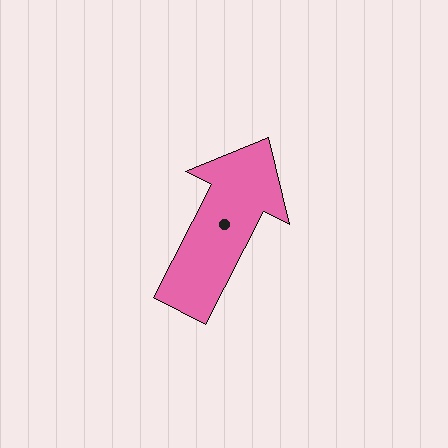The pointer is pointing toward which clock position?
Roughly 1 o'clock.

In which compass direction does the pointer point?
Northeast.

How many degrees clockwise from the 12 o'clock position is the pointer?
Approximately 27 degrees.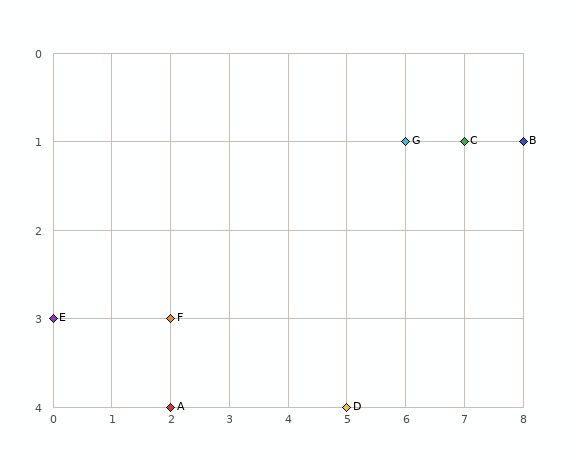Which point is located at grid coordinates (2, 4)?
Point A is at (2, 4).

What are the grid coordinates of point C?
Point C is at grid coordinates (7, 1).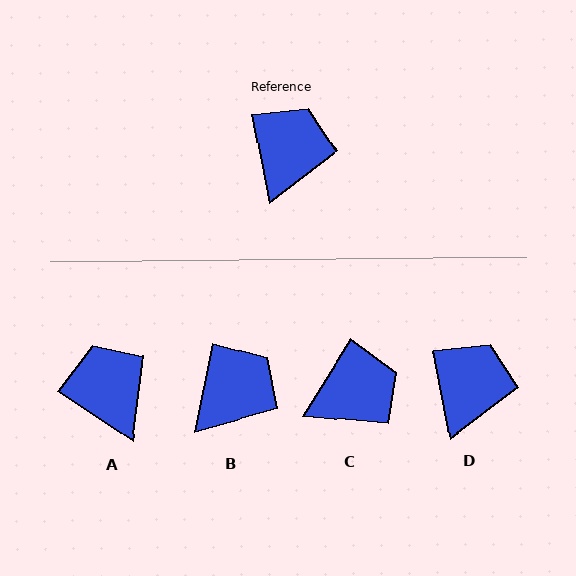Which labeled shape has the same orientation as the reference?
D.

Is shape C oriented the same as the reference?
No, it is off by about 43 degrees.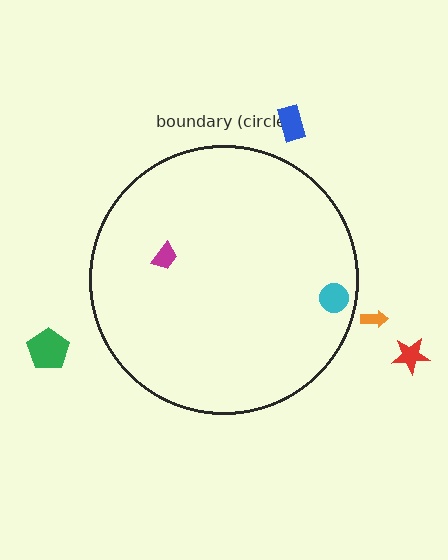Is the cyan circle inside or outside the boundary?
Inside.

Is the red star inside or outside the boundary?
Outside.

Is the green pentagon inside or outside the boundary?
Outside.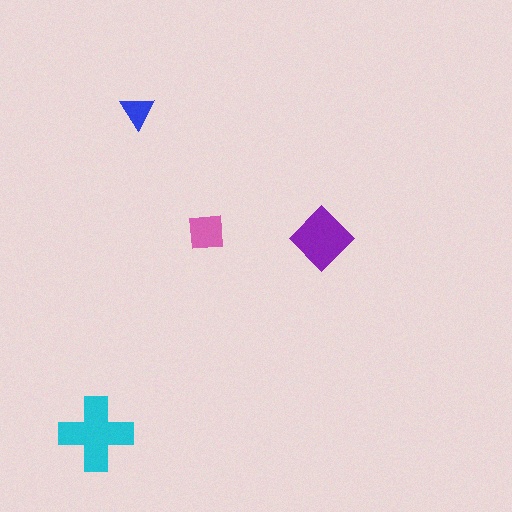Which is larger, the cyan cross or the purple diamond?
The cyan cross.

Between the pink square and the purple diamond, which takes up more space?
The purple diamond.